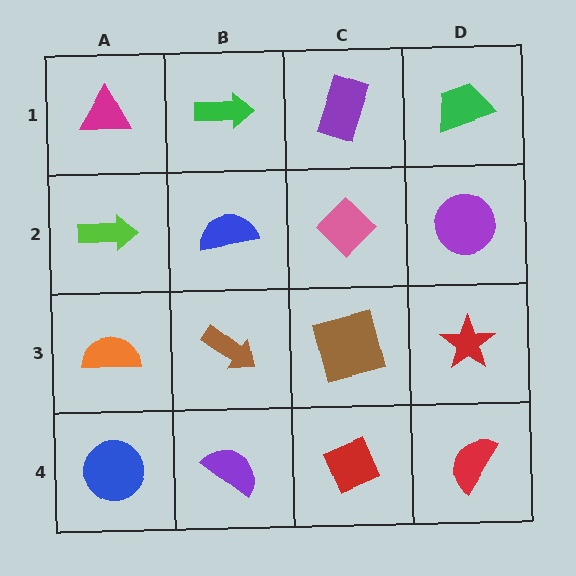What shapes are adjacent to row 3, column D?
A purple circle (row 2, column D), a red semicircle (row 4, column D), a brown square (row 3, column C).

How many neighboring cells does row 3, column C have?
4.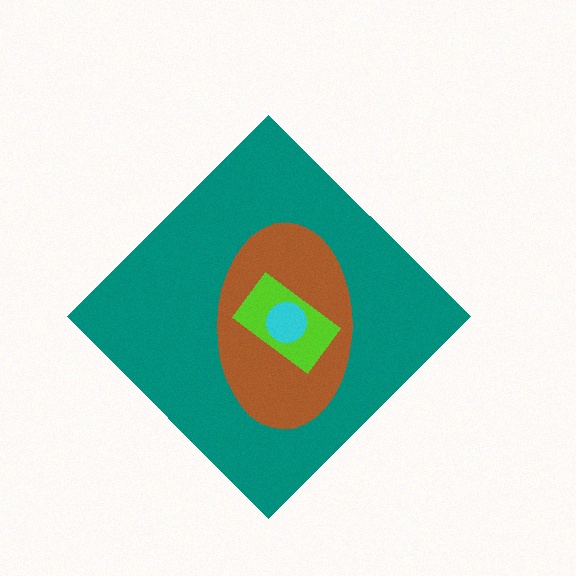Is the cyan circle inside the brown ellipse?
Yes.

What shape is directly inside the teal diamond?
The brown ellipse.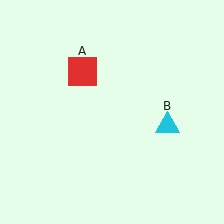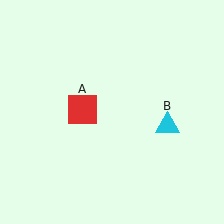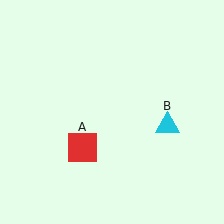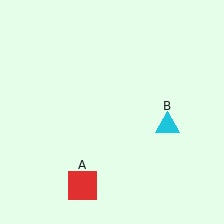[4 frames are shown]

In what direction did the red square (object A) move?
The red square (object A) moved down.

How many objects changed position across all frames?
1 object changed position: red square (object A).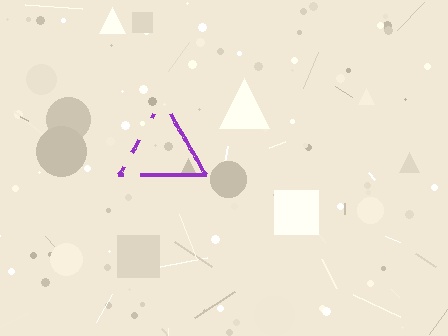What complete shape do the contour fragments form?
The contour fragments form a triangle.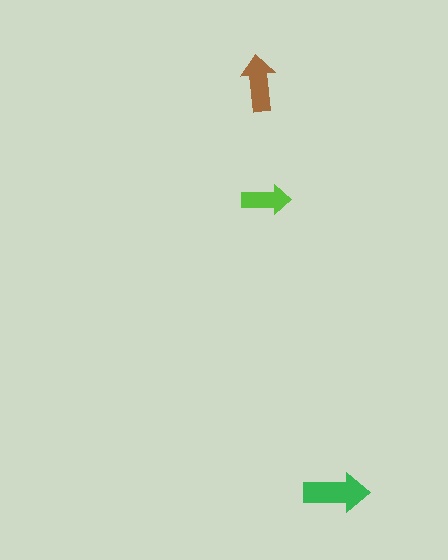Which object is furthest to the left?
The brown arrow is leftmost.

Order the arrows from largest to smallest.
the green one, the brown one, the lime one.